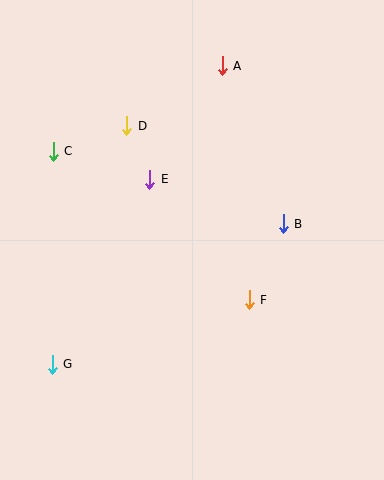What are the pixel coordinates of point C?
Point C is at (53, 151).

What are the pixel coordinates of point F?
Point F is at (249, 300).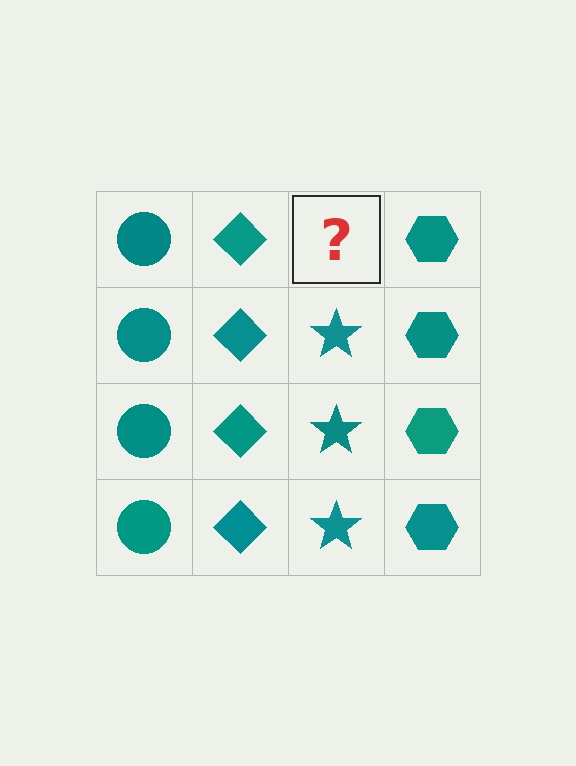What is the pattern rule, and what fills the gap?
The rule is that each column has a consistent shape. The gap should be filled with a teal star.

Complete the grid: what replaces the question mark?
The question mark should be replaced with a teal star.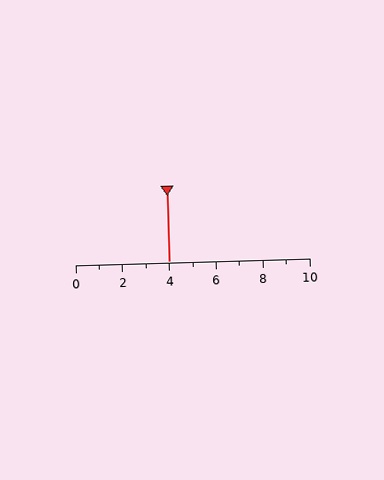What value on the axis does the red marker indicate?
The marker indicates approximately 4.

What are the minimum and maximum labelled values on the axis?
The axis runs from 0 to 10.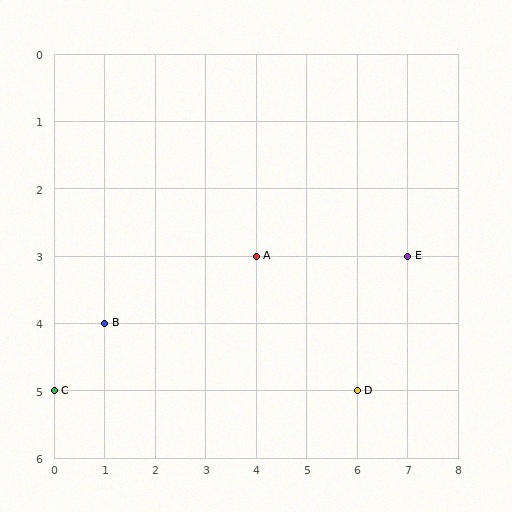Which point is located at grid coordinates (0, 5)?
Point C is at (0, 5).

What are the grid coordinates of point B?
Point B is at grid coordinates (1, 4).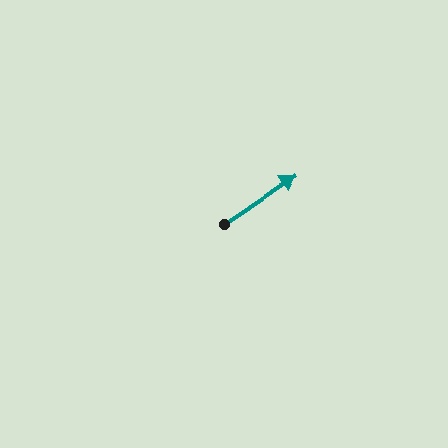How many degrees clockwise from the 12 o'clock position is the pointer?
Approximately 56 degrees.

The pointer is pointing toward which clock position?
Roughly 2 o'clock.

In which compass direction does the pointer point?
Northeast.